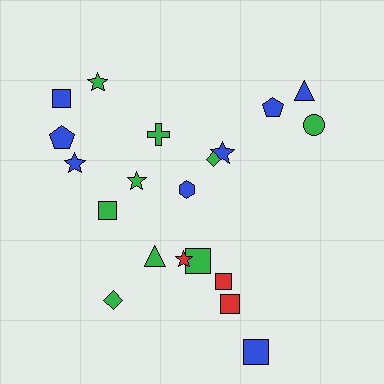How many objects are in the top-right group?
There are 5 objects.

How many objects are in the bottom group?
There are 8 objects.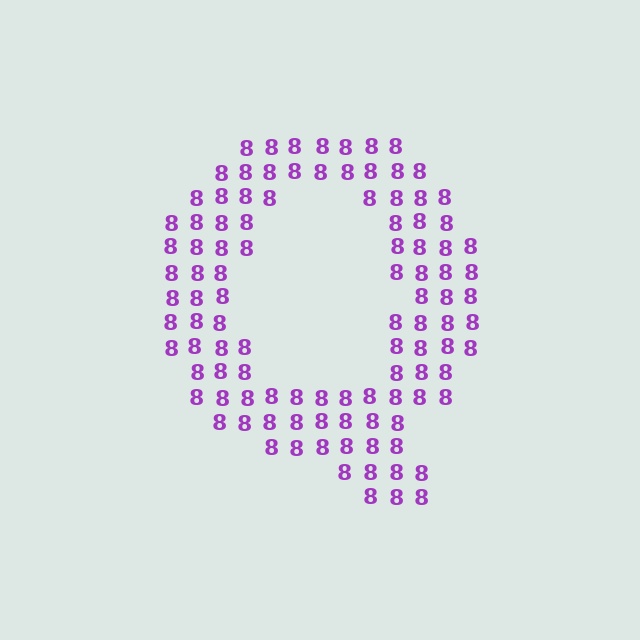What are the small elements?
The small elements are digit 8's.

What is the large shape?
The large shape is the letter Q.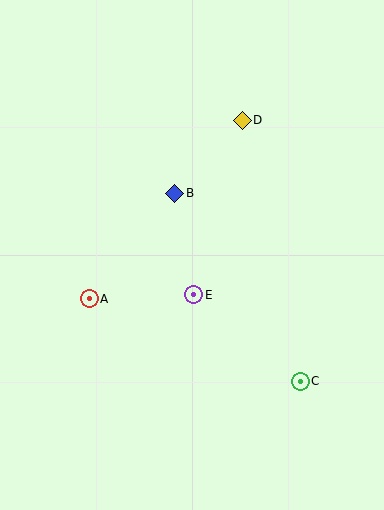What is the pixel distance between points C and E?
The distance between C and E is 137 pixels.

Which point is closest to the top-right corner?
Point D is closest to the top-right corner.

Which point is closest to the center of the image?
Point E at (194, 295) is closest to the center.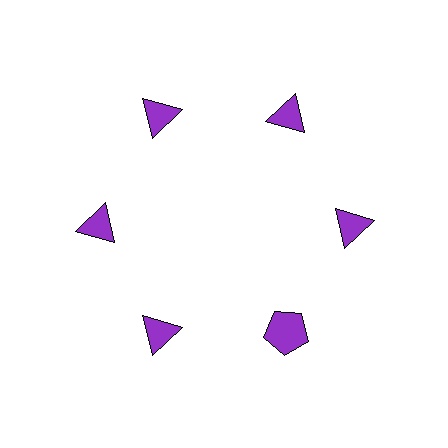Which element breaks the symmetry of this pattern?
The purple pentagon at roughly the 5 o'clock position breaks the symmetry. All other shapes are purple triangles.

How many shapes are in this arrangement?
There are 6 shapes arranged in a ring pattern.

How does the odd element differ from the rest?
It has a different shape: pentagon instead of triangle.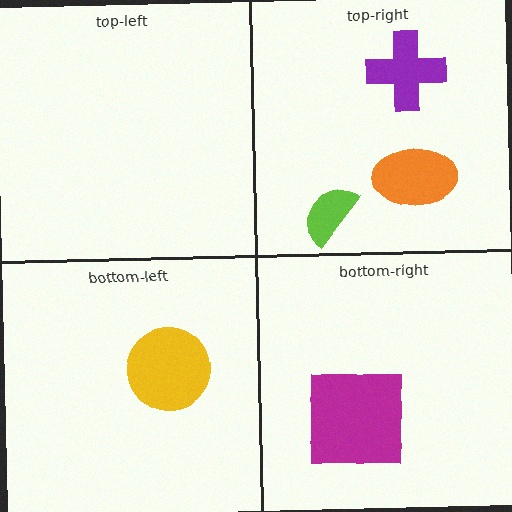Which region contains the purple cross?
The top-right region.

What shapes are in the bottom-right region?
The magenta square.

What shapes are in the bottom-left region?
The yellow circle.